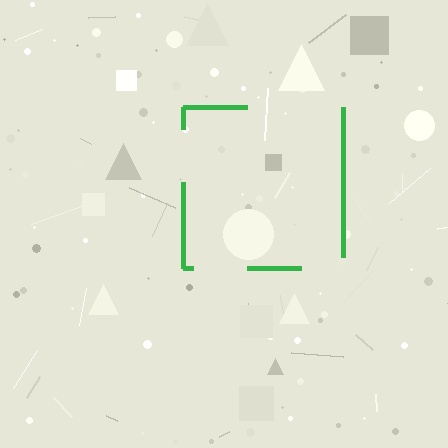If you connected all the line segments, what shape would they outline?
They would outline a square.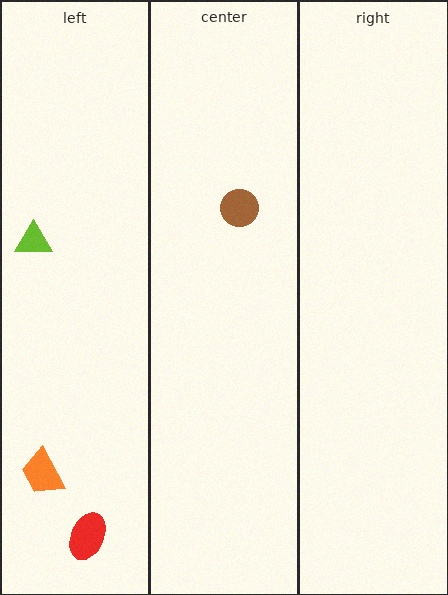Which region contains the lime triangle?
The left region.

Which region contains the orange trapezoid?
The left region.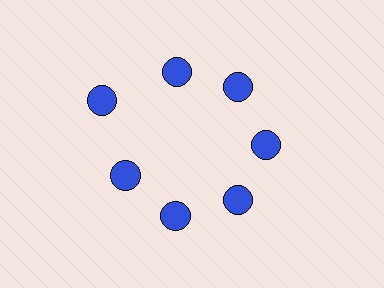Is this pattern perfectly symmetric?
No. The 7 blue circles are arranged in a ring, but one element near the 10 o'clock position is pushed outward from the center, breaking the 7-fold rotational symmetry.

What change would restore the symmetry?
The symmetry would be restored by moving it inward, back onto the ring so that all 7 circles sit at equal angles and equal distance from the center.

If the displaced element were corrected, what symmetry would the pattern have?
It would have 7-fold rotational symmetry — the pattern would map onto itself every 51 degrees.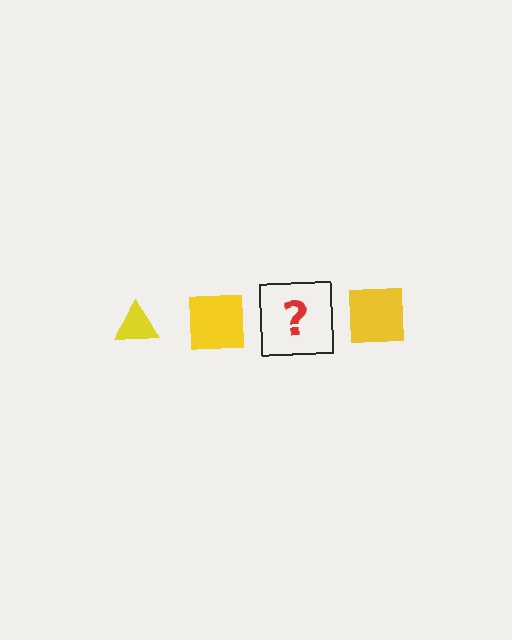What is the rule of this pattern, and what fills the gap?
The rule is that the pattern cycles through triangle, square shapes in yellow. The gap should be filled with a yellow triangle.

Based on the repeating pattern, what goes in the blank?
The blank should be a yellow triangle.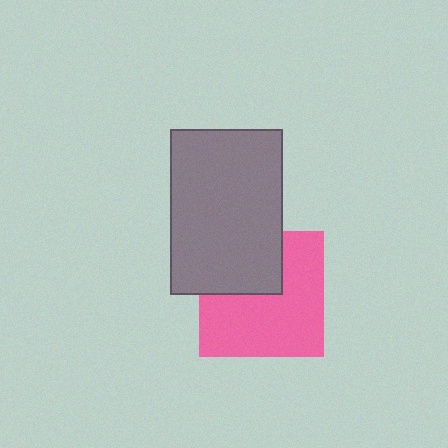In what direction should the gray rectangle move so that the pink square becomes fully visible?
The gray rectangle should move up. That is the shortest direction to clear the overlap and leave the pink square fully visible.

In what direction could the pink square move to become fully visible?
The pink square could move down. That would shift it out from behind the gray rectangle entirely.